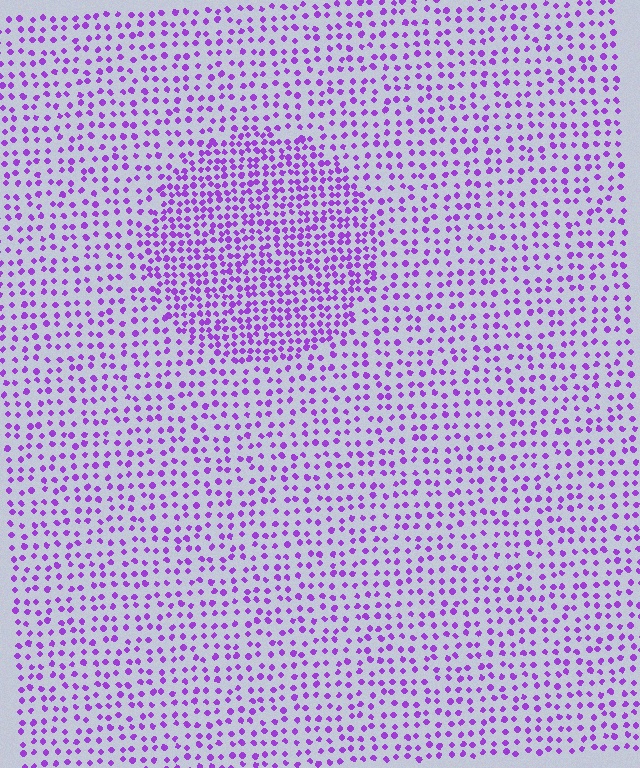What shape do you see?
I see a circle.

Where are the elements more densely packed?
The elements are more densely packed inside the circle boundary.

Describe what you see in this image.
The image contains small purple elements arranged at two different densities. A circle-shaped region is visible where the elements are more densely packed than the surrounding area.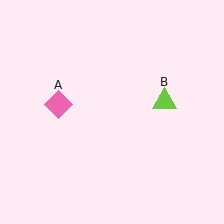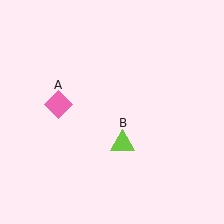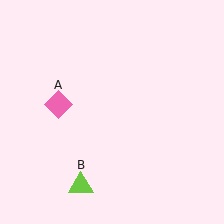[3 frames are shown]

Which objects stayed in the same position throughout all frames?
Pink diamond (object A) remained stationary.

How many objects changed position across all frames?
1 object changed position: lime triangle (object B).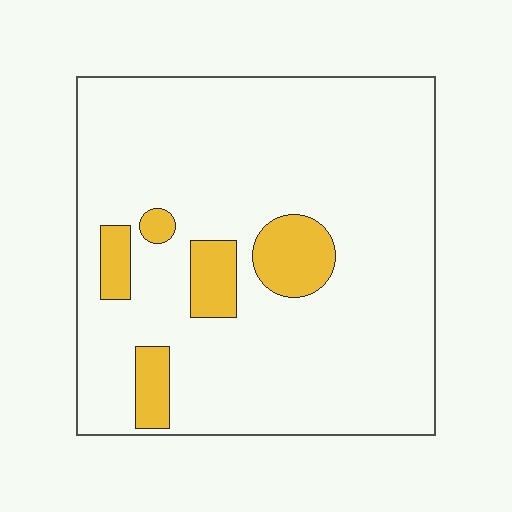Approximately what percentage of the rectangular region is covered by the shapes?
Approximately 10%.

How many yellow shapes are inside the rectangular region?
5.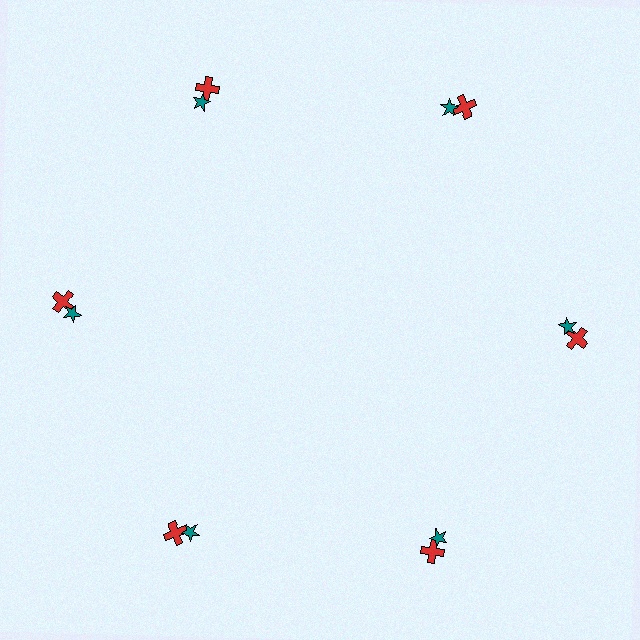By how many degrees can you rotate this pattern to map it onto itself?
The pattern maps onto itself every 60 degrees of rotation.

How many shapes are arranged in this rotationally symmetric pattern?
There are 12 shapes, arranged in 6 groups of 2.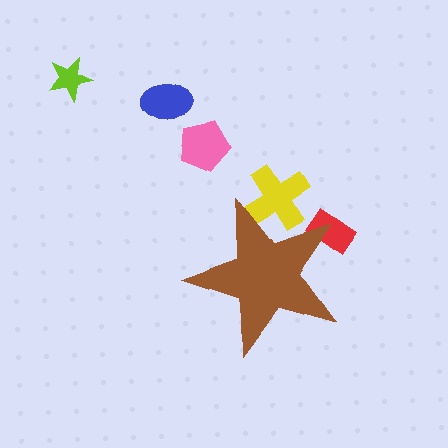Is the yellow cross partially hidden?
Yes, the yellow cross is partially hidden behind the brown star.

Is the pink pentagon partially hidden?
No, the pink pentagon is fully visible.